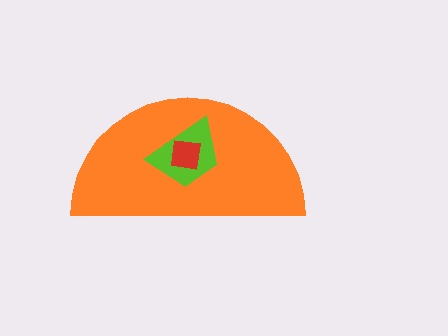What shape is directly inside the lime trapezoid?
The red square.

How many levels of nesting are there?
3.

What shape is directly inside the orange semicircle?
The lime trapezoid.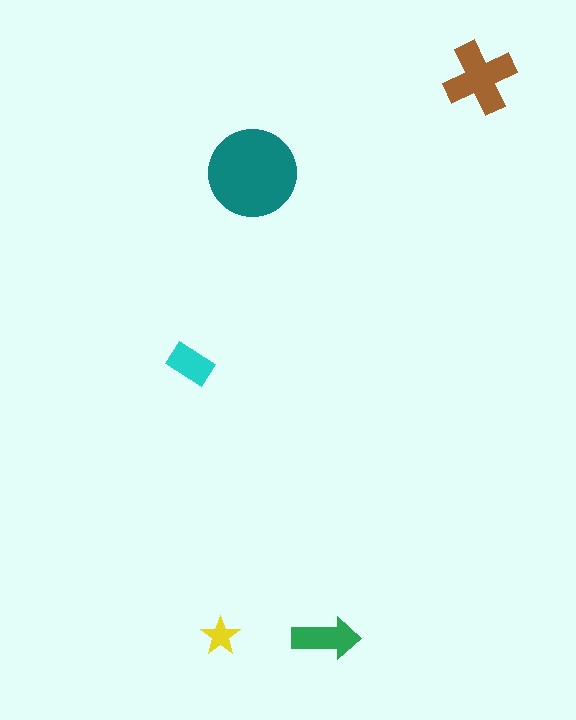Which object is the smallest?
The yellow star.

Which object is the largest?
The teal circle.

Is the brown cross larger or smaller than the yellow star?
Larger.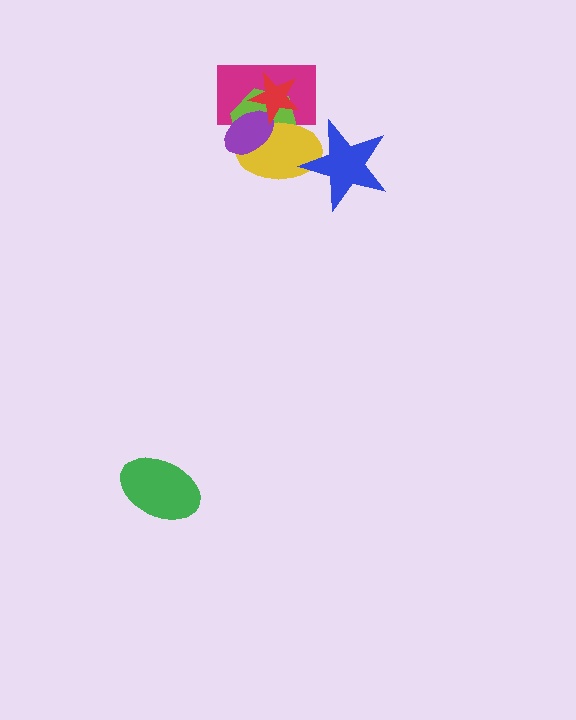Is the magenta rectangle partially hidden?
Yes, it is partially covered by another shape.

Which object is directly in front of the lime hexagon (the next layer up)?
The yellow ellipse is directly in front of the lime hexagon.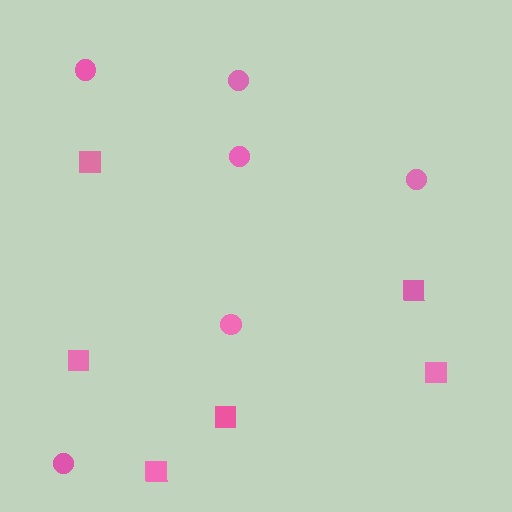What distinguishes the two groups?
There are 2 groups: one group of circles (6) and one group of squares (6).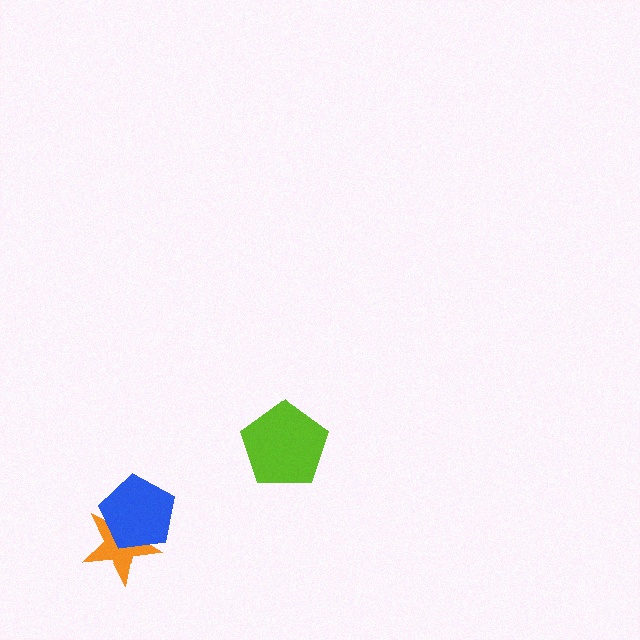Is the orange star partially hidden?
Yes, it is partially covered by another shape.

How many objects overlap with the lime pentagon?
0 objects overlap with the lime pentagon.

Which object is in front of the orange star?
The blue pentagon is in front of the orange star.